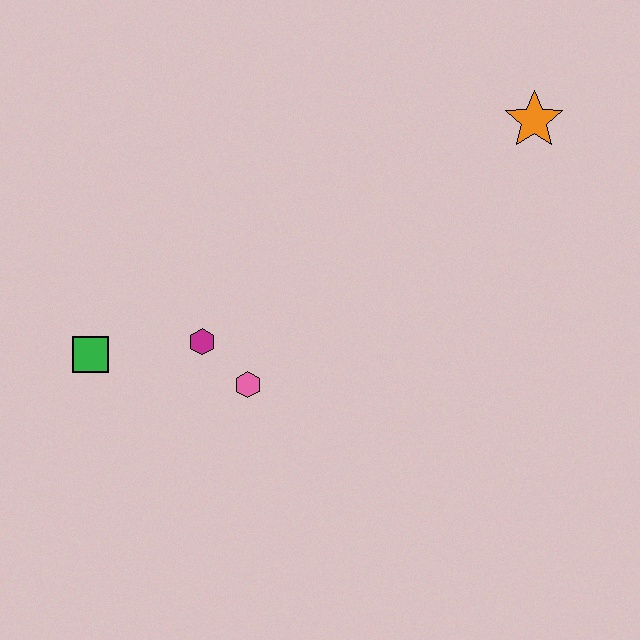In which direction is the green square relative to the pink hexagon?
The green square is to the left of the pink hexagon.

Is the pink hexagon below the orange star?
Yes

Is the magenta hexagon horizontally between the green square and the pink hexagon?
Yes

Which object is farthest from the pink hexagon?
The orange star is farthest from the pink hexagon.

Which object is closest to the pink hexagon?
The magenta hexagon is closest to the pink hexagon.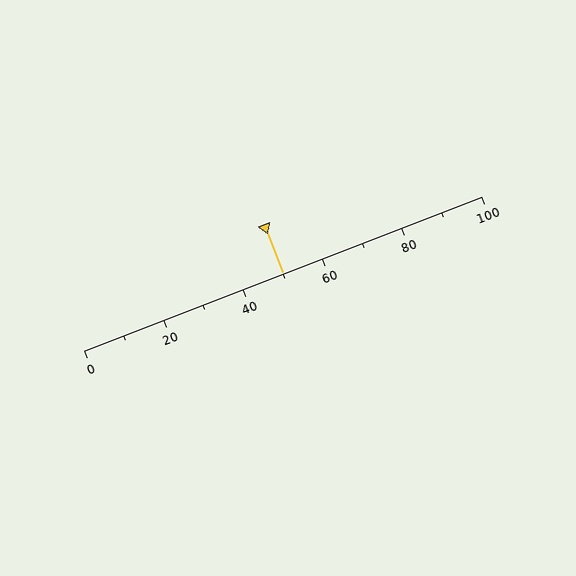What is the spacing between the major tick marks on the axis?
The major ticks are spaced 20 apart.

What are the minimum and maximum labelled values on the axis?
The axis runs from 0 to 100.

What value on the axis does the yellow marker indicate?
The marker indicates approximately 50.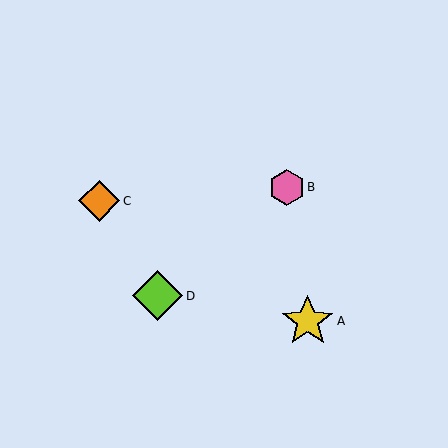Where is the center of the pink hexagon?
The center of the pink hexagon is at (287, 187).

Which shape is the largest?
The yellow star (labeled A) is the largest.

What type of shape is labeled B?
Shape B is a pink hexagon.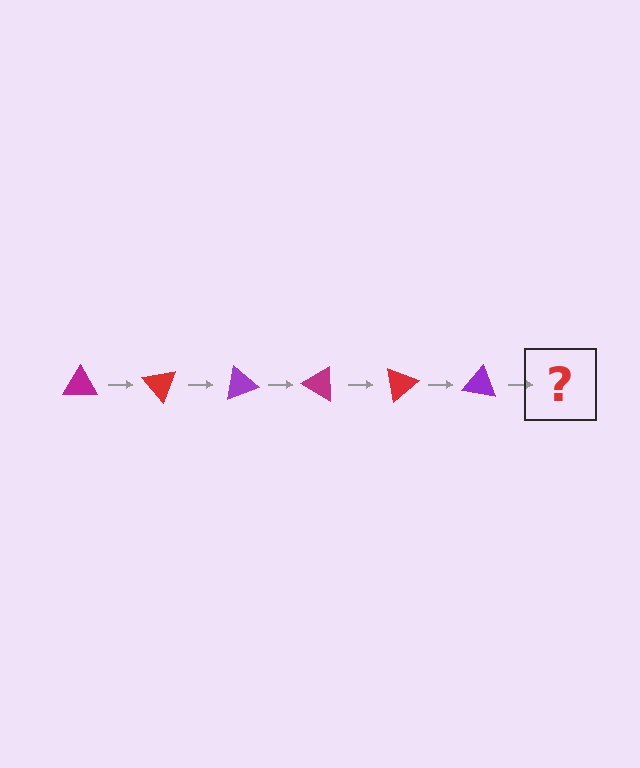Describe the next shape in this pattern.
It should be a magenta triangle, rotated 300 degrees from the start.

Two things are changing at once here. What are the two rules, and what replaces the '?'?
The two rules are that it rotates 50 degrees each step and the color cycles through magenta, red, and purple. The '?' should be a magenta triangle, rotated 300 degrees from the start.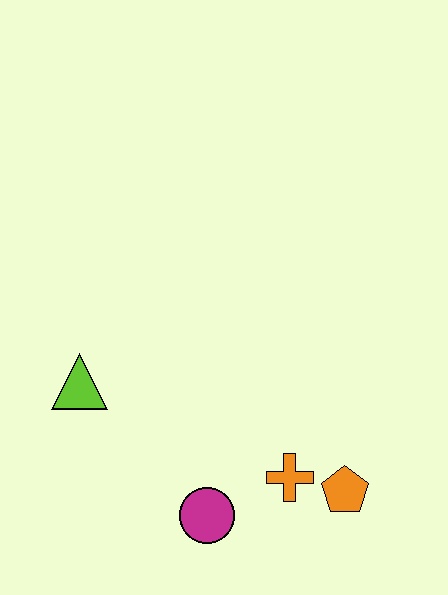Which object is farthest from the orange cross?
The lime triangle is farthest from the orange cross.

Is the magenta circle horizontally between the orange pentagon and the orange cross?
No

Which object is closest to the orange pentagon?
The orange cross is closest to the orange pentagon.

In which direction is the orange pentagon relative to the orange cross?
The orange pentagon is to the right of the orange cross.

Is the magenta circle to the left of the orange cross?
Yes